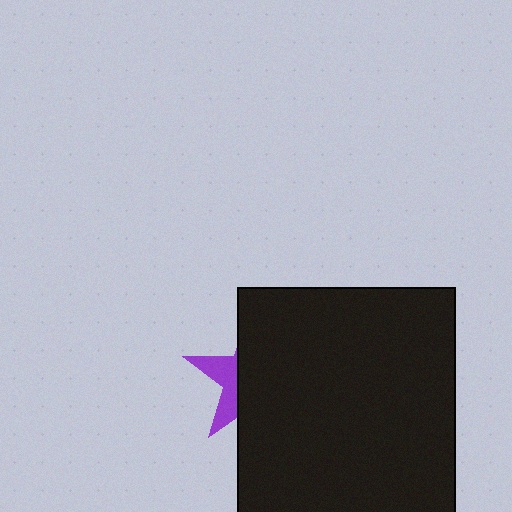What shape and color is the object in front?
The object in front is a black rectangle.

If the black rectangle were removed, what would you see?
You would see the complete purple star.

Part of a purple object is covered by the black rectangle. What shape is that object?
It is a star.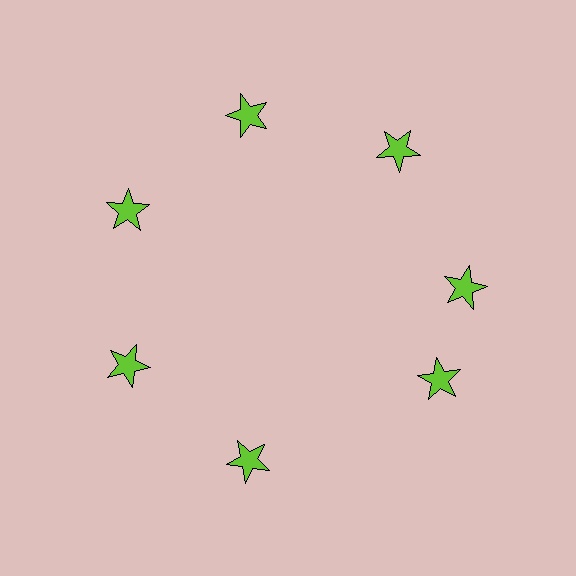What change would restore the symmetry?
The symmetry would be restored by rotating it back into even spacing with its neighbors so that all 7 stars sit at equal angles and equal distance from the center.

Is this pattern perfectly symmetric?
No. The 7 lime stars are arranged in a ring, but one element near the 5 o'clock position is rotated out of alignment along the ring, breaking the 7-fold rotational symmetry.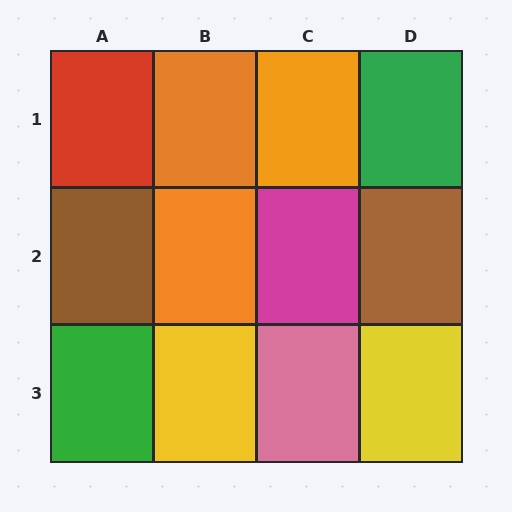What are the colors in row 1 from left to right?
Red, orange, orange, green.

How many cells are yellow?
2 cells are yellow.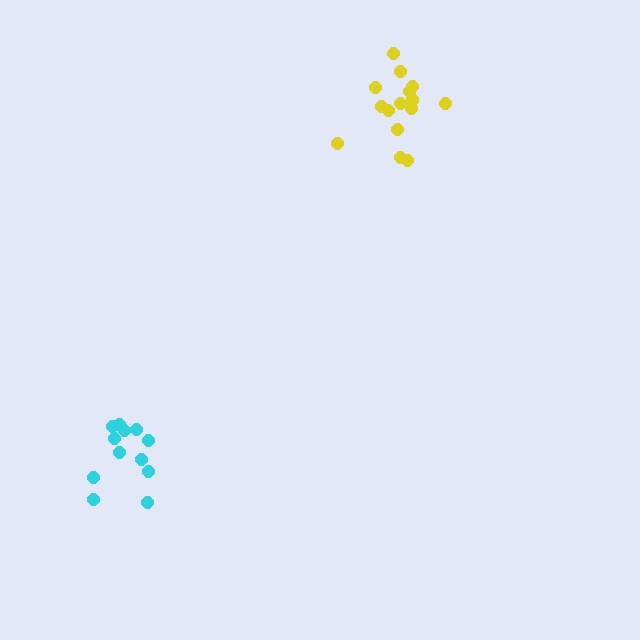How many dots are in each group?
Group 1: 12 dots, Group 2: 15 dots (27 total).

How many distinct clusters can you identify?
There are 2 distinct clusters.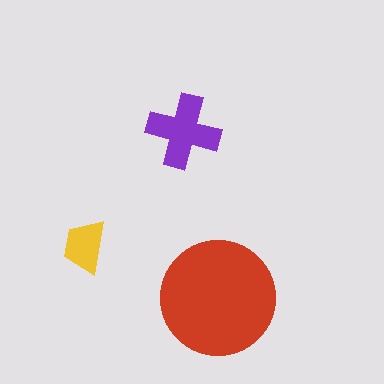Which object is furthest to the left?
The yellow trapezoid is leftmost.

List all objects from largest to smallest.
The red circle, the purple cross, the yellow trapezoid.